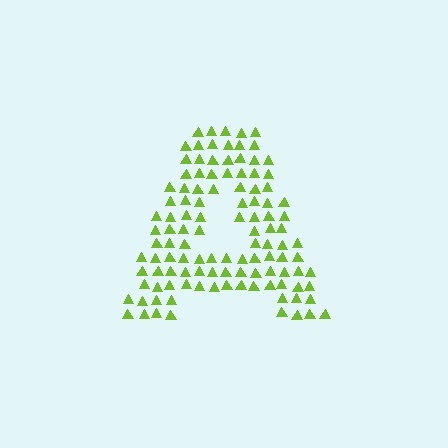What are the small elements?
The small elements are triangles.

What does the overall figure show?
The overall figure shows the letter A.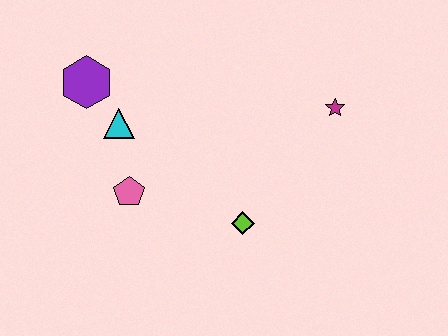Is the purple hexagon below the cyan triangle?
No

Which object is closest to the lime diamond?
The pink pentagon is closest to the lime diamond.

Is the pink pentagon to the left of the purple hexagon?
No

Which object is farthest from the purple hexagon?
The magenta star is farthest from the purple hexagon.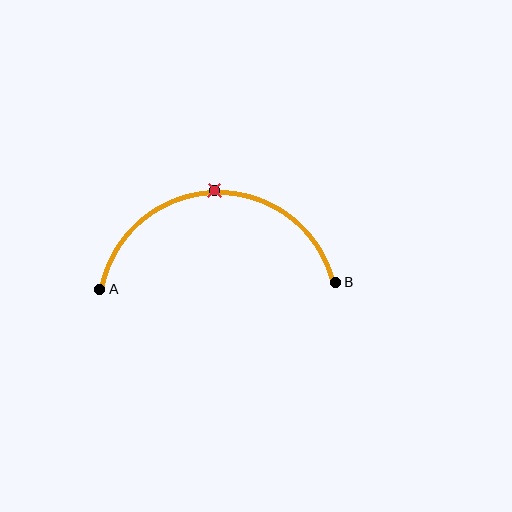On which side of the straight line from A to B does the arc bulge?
The arc bulges above the straight line connecting A and B.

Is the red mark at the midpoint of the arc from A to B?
Yes. The red mark lies on the arc at equal arc-length from both A and B — it is the arc midpoint.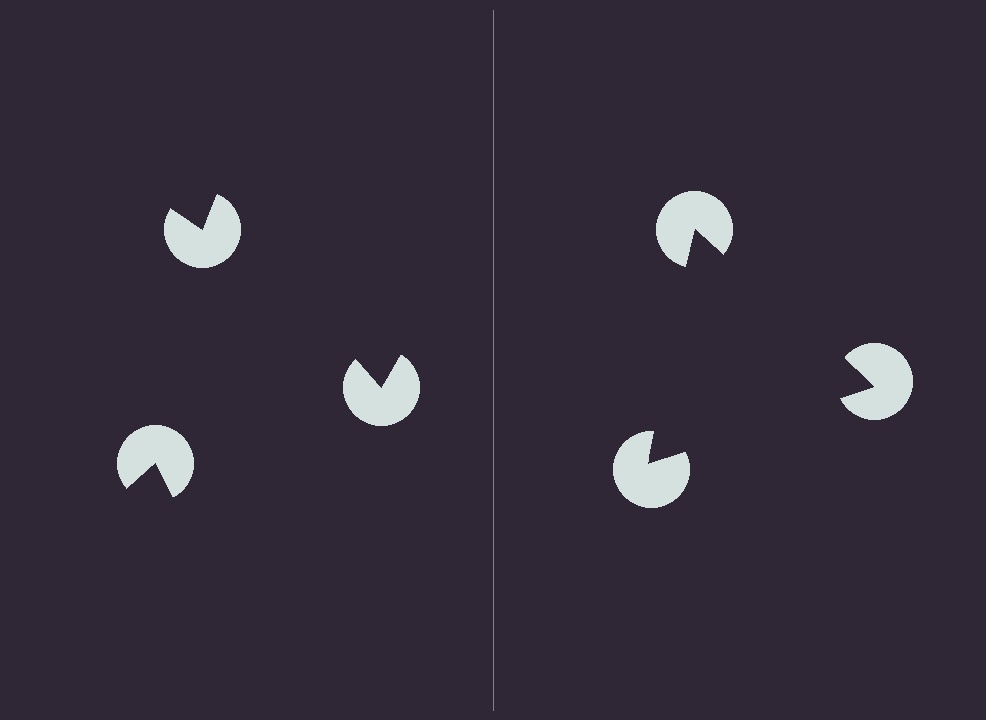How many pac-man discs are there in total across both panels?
6 — 3 on each side.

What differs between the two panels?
The pac-man discs are positioned identically on both sides; only the wedge orientations differ. On the right they align to a triangle; on the left they are misaligned.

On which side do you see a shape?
An illusory triangle appears on the right side. On the left side the wedge cuts are rotated, so no coherent shape forms.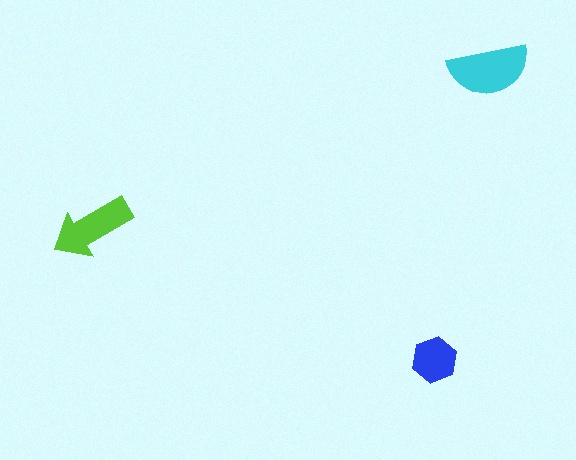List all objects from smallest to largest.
The blue hexagon, the lime arrow, the cyan semicircle.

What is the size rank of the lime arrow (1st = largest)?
2nd.